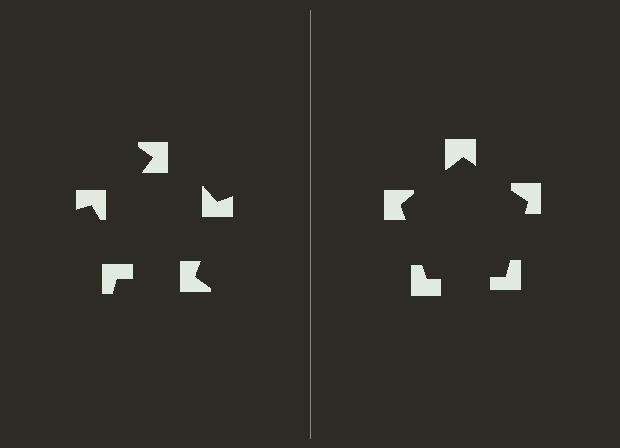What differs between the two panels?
The notched squares are positioned identically on both sides; only the wedge orientations differ. On the right they align to a pentagon; on the left they are misaligned.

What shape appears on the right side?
An illusory pentagon.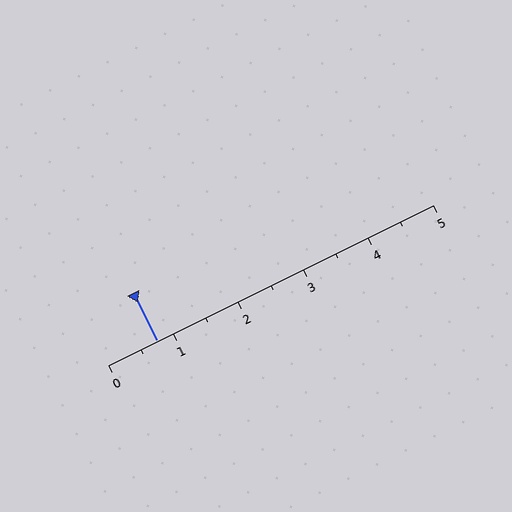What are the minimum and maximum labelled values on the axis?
The axis runs from 0 to 5.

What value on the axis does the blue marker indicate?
The marker indicates approximately 0.8.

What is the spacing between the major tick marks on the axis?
The major ticks are spaced 1 apart.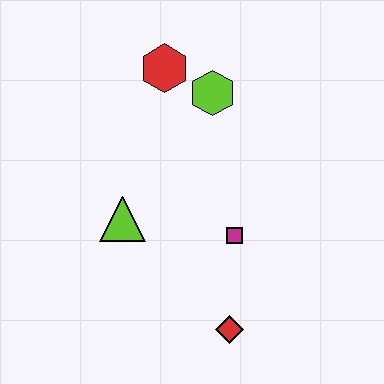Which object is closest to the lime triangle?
The magenta square is closest to the lime triangle.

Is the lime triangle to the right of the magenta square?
No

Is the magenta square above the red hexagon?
No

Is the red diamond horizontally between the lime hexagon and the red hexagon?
No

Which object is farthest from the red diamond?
The red hexagon is farthest from the red diamond.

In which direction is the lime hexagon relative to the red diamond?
The lime hexagon is above the red diamond.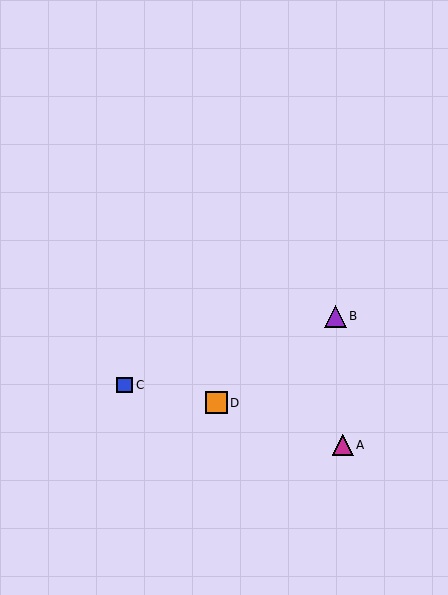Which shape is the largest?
The orange square (labeled D) is the largest.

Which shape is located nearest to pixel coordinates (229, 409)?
The orange square (labeled D) at (216, 403) is nearest to that location.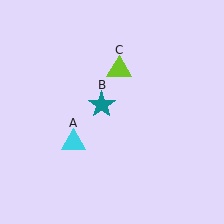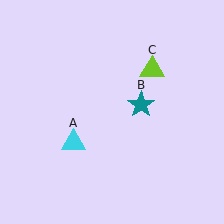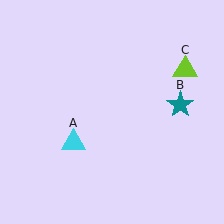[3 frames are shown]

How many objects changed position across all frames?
2 objects changed position: teal star (object B), lime triangle (object C).